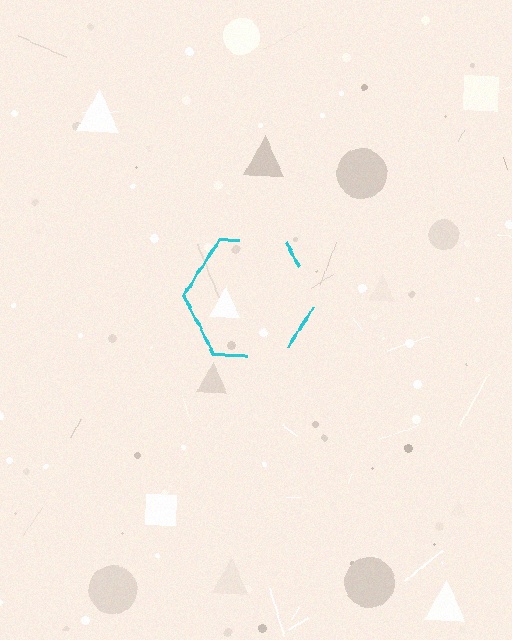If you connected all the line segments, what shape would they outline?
They would outline a hexagon.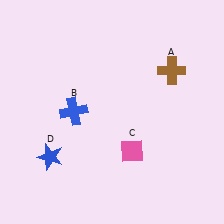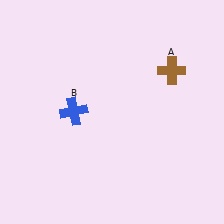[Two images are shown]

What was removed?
The blue star (D), the pink diamond (C) were removed in Image 2.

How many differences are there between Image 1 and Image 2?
There are 2 differences between the two images.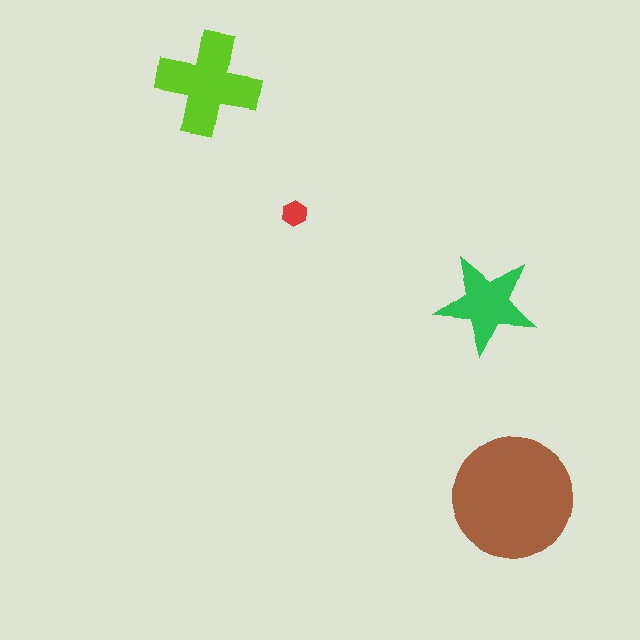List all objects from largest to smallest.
The brown circle, the lime cross, the green star, the red hexagon.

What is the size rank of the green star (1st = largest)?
3rd.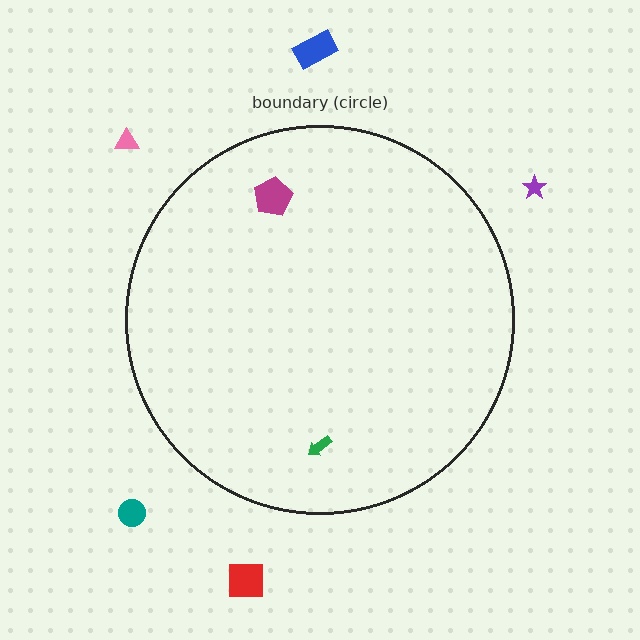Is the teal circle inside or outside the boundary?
Outside.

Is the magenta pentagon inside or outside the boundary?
Inside.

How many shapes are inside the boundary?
2 inside, 5 outside.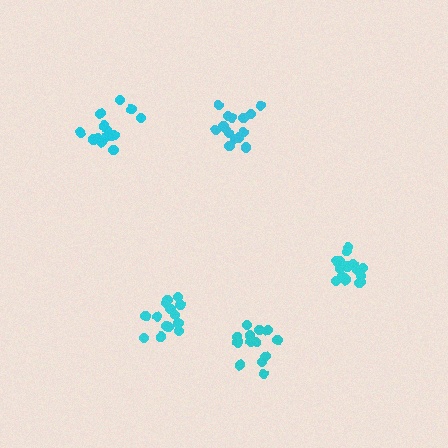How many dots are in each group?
Group 1: 15 dots, Group 2: 16 dots, Group 3: 16 dots, Group 4: 14 dots, Group 5: 15 dots (76 total).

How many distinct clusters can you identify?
There are 5 distinct clusters.